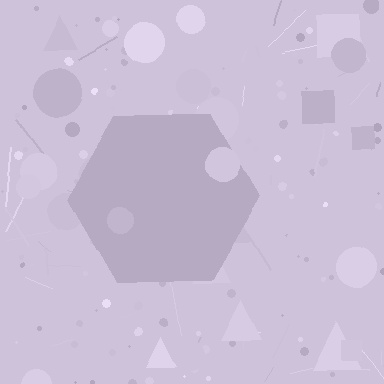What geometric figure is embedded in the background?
A hexagon is embedded in the background.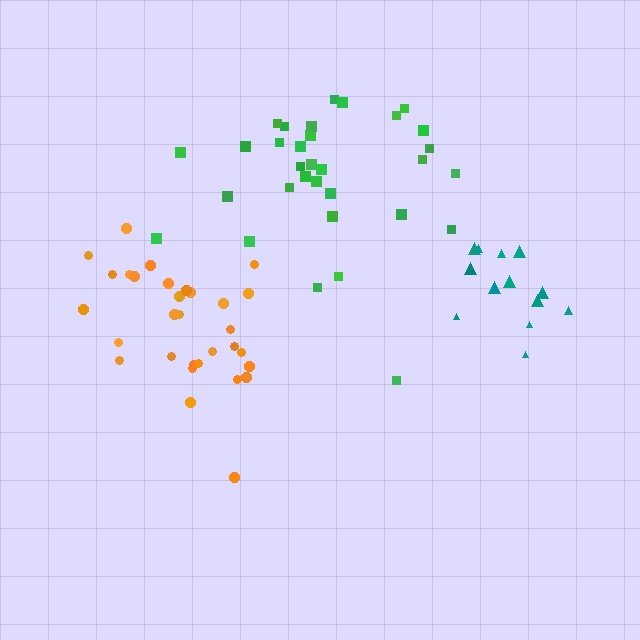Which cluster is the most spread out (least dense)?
Green.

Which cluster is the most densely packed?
Orange.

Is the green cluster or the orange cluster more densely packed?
Orange.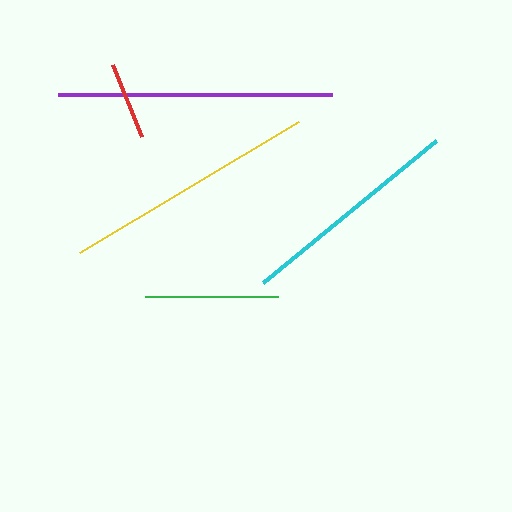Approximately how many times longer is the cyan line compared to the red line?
The cyan line is approximately 2.9 times the length of the red line.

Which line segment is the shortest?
The red line is the shortest at approximately 78 pixels.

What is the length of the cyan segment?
The cyan segment is approximately 224 pixels long.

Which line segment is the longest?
The purple line is the longest at approximately 274 pixels.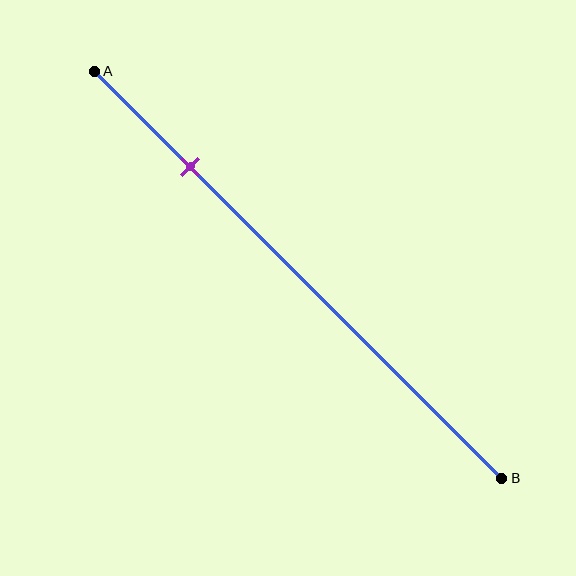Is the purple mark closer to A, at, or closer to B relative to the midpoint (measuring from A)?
The purple mark is closer to point A than the midpoint of segment AB.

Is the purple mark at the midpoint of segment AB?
No, the mark is at about 25% from A, not at the 50% midpoint.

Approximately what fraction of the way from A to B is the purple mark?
The purple mark is approximately 25% of the way from A to B.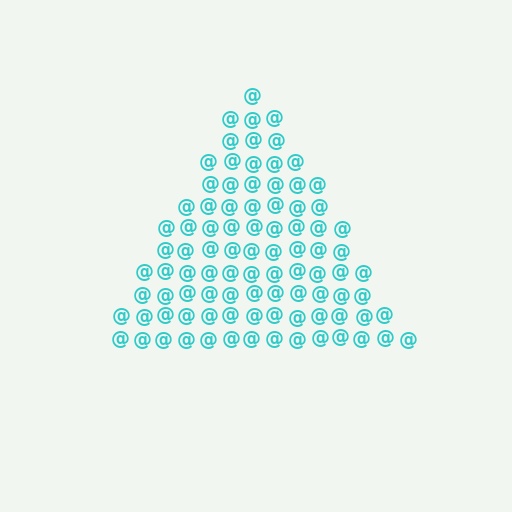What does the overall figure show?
The overall figure shows a triangle.